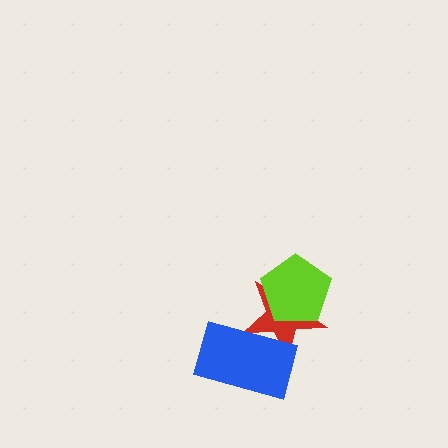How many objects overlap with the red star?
2 objects overlap with the red star.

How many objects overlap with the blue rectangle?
1 object overlaps with the blue rectangle.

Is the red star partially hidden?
Yes, it is partially covered by another shape.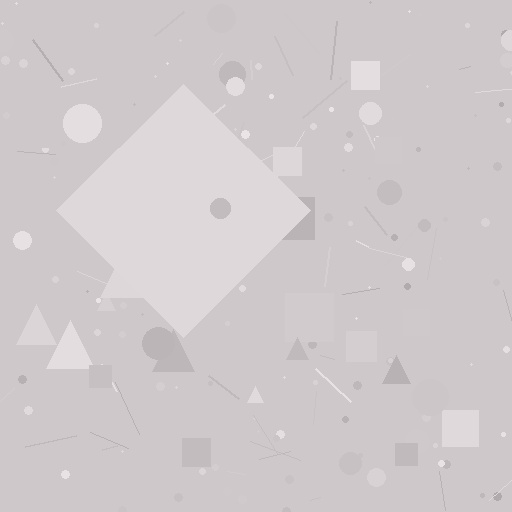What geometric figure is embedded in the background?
A diamond is embedded in the background.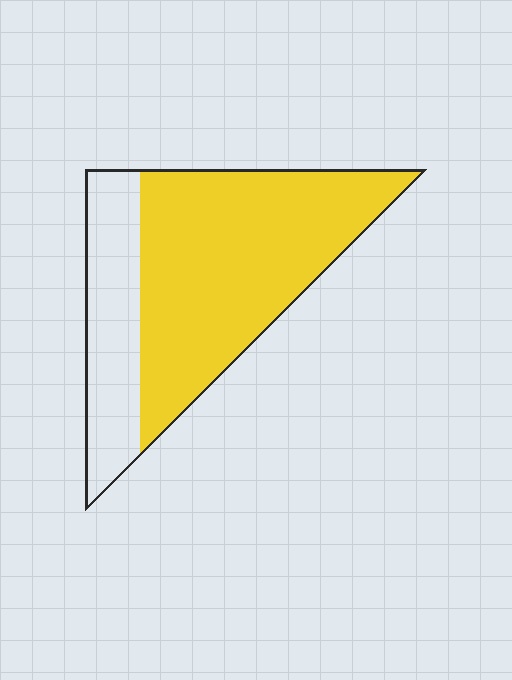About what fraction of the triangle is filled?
About two thirds (2/3).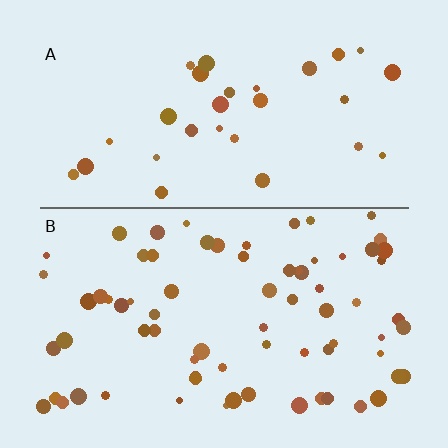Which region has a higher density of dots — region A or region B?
B (the bottom).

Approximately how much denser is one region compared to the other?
Approximately 2.4× — region B over region A.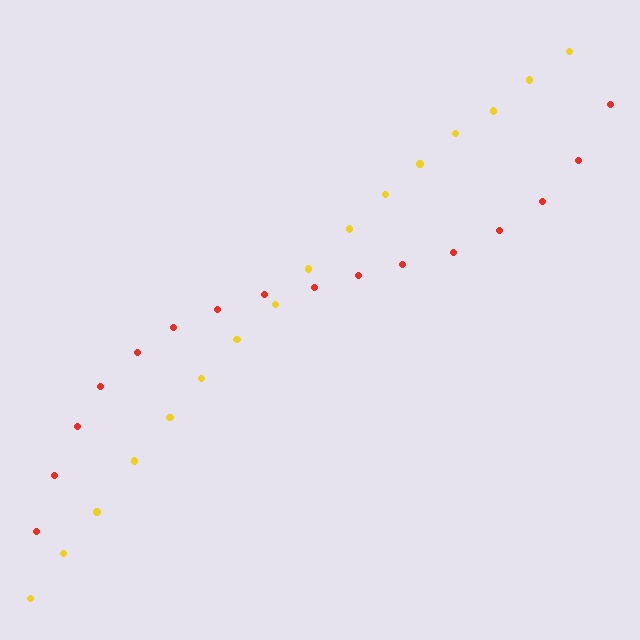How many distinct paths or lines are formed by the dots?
There are 2 distinct paths.